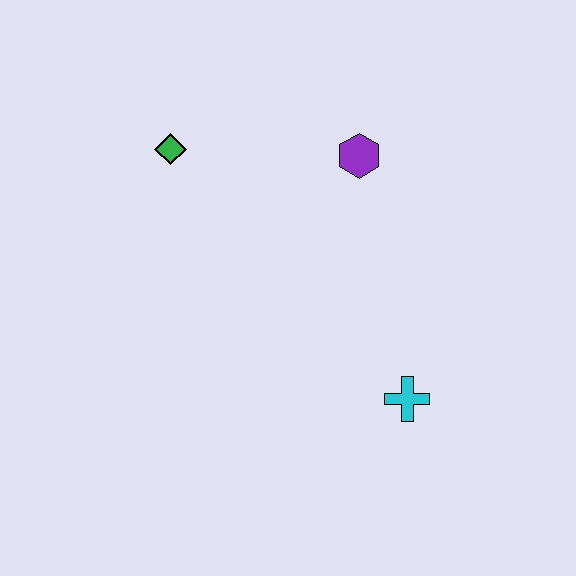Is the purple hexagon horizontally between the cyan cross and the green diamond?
Yes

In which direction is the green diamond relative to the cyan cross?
The green diamond is above the cyan cross.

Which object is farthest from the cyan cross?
The green diamond is farthest from the cyan cross.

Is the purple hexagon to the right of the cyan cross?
No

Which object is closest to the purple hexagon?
The green diamond is closest to the purple hexagon.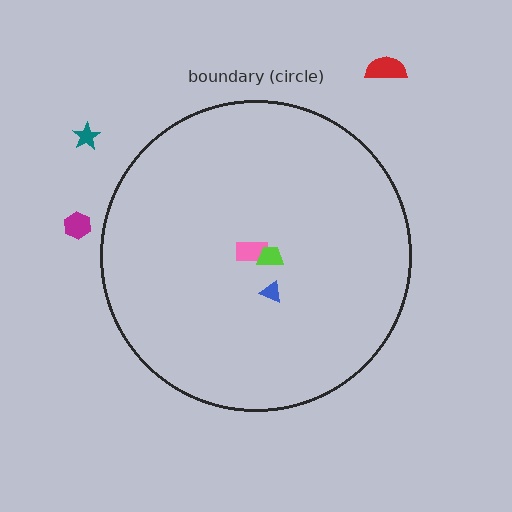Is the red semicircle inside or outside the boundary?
Outside.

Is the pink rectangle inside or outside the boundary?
Inside.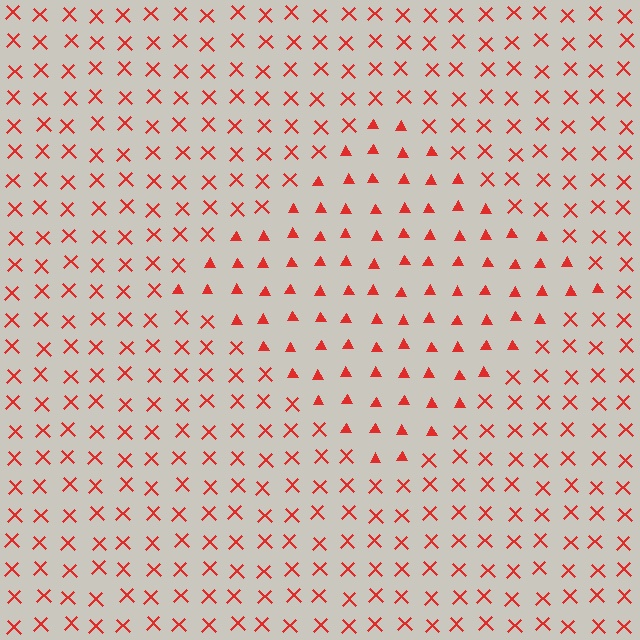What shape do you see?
I see a diamond.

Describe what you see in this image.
The image is filled with small red elements arranged in a uniform grid. A diamond-shaped region contains triangles, while the surrounding area contains X marks. The boundary is defined purely by the change in element shape.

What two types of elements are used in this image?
The image uses triangles inside the diamond region and X marks outside it.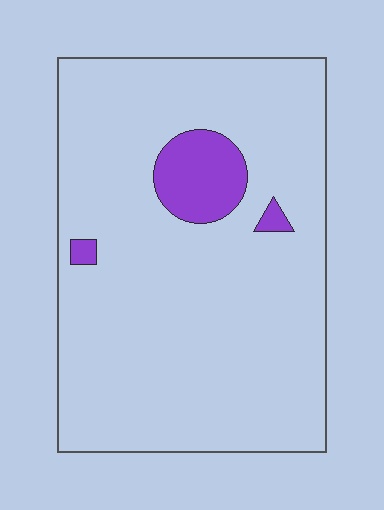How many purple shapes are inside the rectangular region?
3.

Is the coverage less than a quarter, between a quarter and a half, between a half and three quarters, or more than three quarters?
Less than a quarter.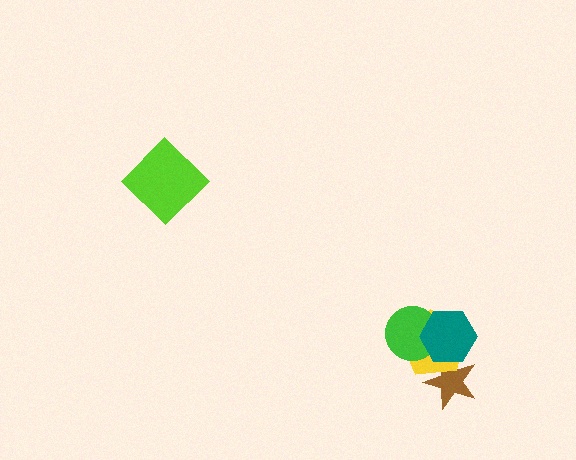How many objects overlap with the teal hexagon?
3 objects overlap with the teal hexagon.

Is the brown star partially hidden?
Yes, it is partially covered by another shape.